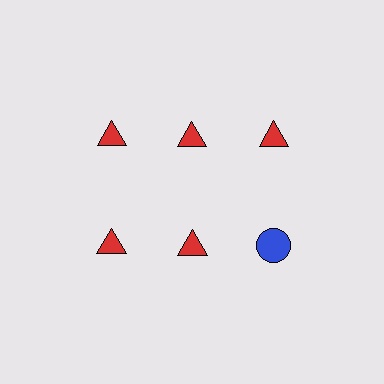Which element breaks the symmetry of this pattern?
The blue circle in the second row, center column breaks the symmetry. All other shapes are red triangles.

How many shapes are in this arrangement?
There are 6 shapes arranged in a grid pattern.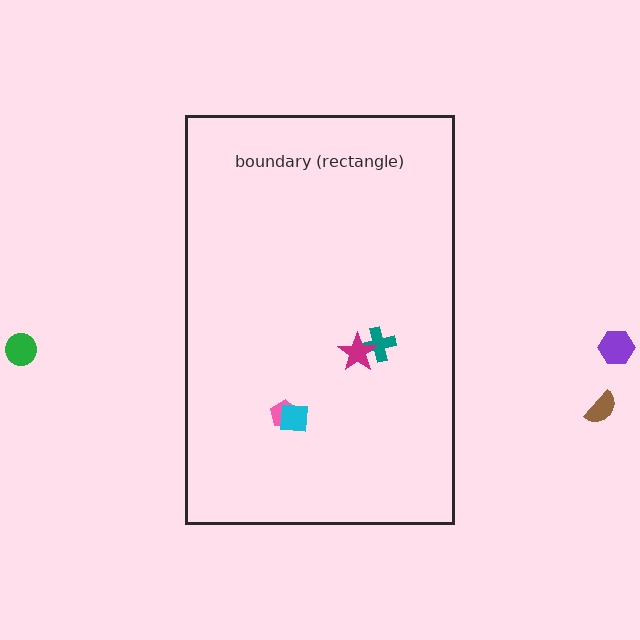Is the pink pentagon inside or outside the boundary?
Inside.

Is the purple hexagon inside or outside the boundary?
Outside.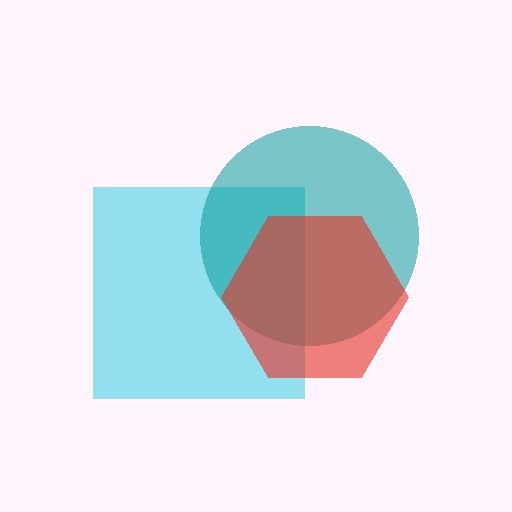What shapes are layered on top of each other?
The layered shapes are: a cyan square, a teal circle, a red hexagon.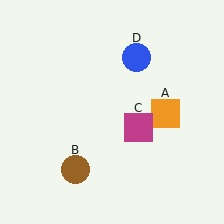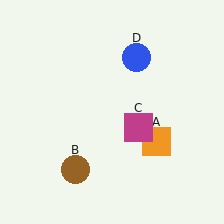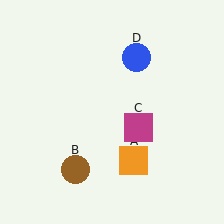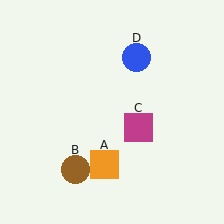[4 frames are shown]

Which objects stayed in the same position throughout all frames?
Brown circle (object B) and magenta square (object C) and blue circle (object D) remained stationary.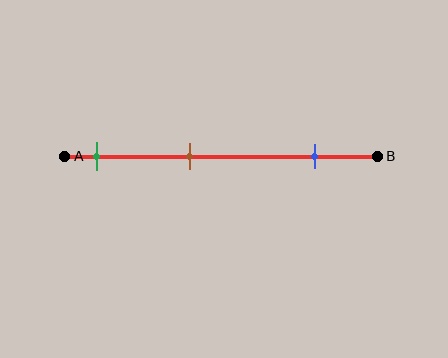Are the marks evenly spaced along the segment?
Yes, the marks are approximately evenly spaced.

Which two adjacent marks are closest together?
The green and brown marks are the closest adjacent pair.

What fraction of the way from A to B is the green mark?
The green mark is approximately 10% (0.1) of the way from A to B.